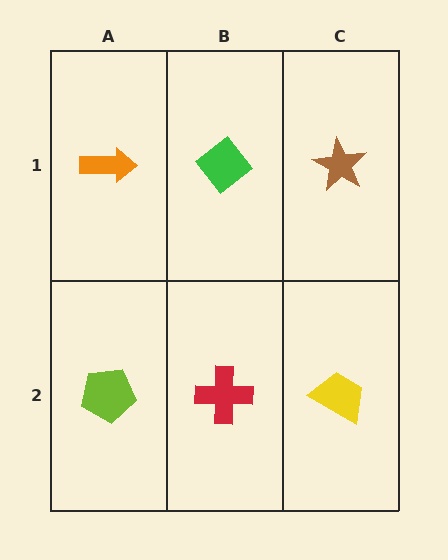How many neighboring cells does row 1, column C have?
2.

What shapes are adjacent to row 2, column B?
A green diamond (row 1, column B), a lime pentagon (row 2, column A), a yellow trapezoid (row 2, column C).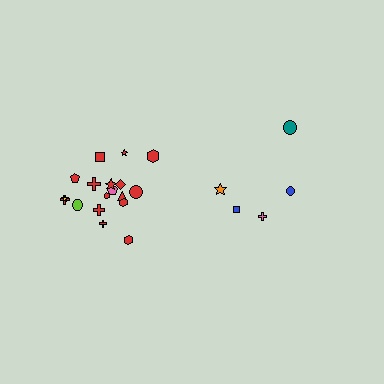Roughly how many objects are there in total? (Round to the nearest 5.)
Roughly 25 objects in total.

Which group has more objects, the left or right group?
The left group.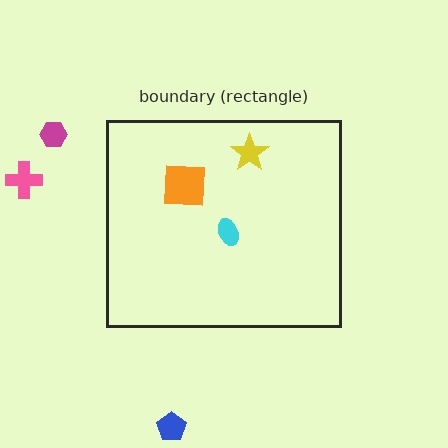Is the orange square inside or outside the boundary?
Inside.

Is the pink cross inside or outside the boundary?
Outside.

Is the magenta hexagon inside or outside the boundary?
Outside.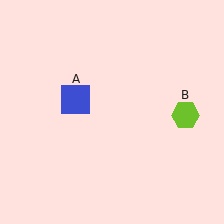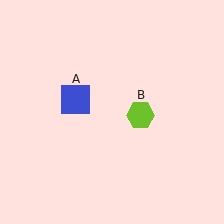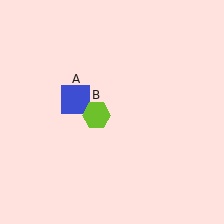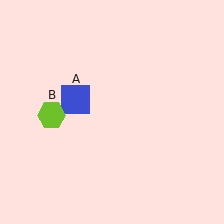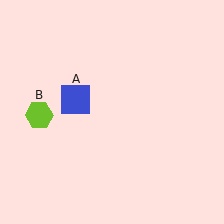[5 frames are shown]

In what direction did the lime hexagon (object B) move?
The lime hexagon (object B) moved left.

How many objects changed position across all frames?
1 object changed position: lime hexagon (object B).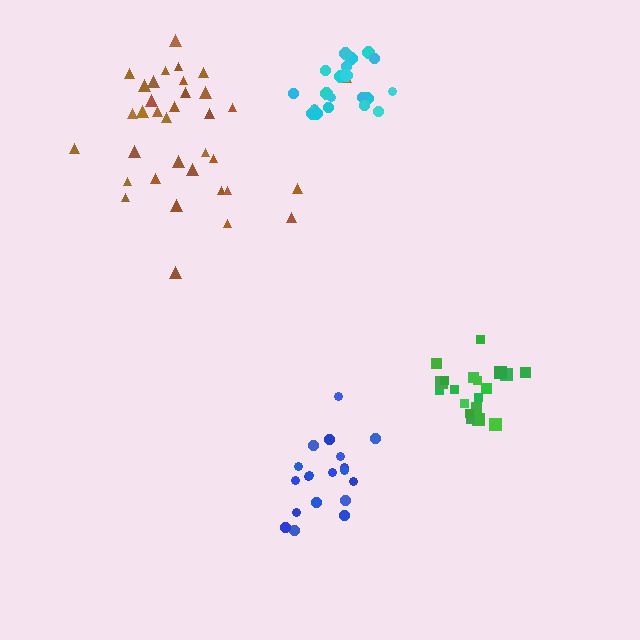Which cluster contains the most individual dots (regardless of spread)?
Brown (35).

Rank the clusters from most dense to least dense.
green, blue, cyan, brown.